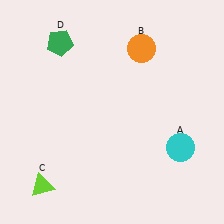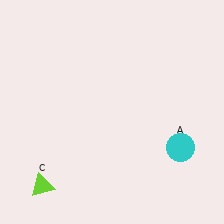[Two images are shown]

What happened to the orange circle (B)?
The orange circle (B) was removed in Image 2. It was in the top-right area of Image 1.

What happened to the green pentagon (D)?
The green pentagon (D) was removed in Image 2. It was in the top-left area of Image 1.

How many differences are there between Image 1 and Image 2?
There are 2 differences between the two images.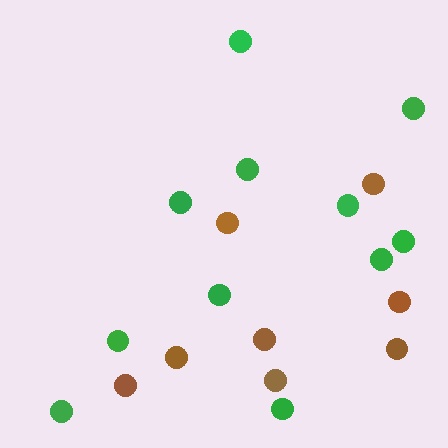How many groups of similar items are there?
There are 2 groups: one group of brown circles (8) and one group of green circles (11).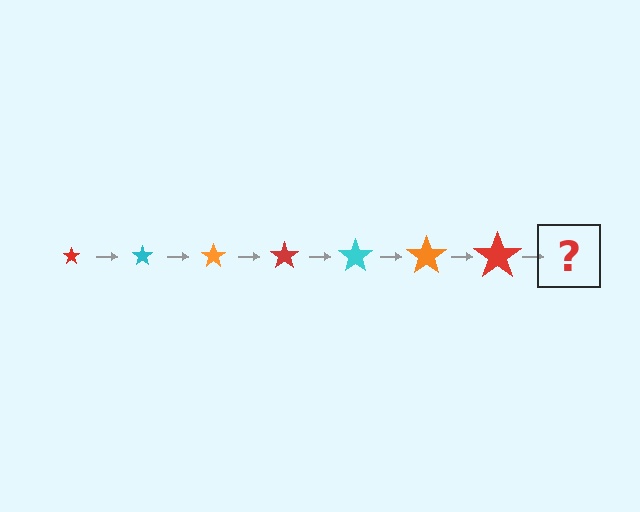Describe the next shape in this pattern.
It should be a cyan star, larger than the previous one.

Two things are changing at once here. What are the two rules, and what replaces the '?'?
The two rules are that the star grows larger each step and the color cycles through red, cyan, and orange. The '?' should be a cyan star, larger than the previous one.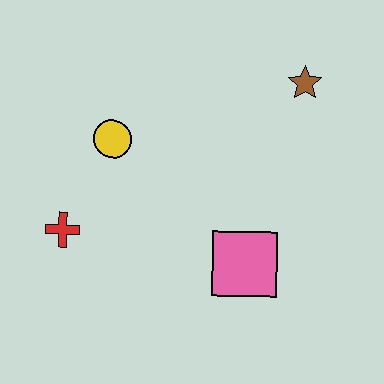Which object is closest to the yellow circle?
The red cross is closest to the yellow circle.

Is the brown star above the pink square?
Yes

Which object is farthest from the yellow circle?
The brown star is farthest from the yellow circle.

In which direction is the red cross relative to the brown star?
The red cross is to the left of the brown star.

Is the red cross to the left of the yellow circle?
Yes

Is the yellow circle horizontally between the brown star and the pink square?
No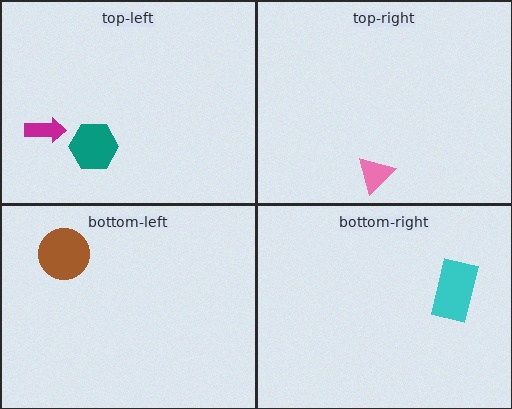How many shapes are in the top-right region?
1.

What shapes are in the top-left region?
The magenta arrow, the teal hexagon.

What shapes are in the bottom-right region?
The cyan rectangle.